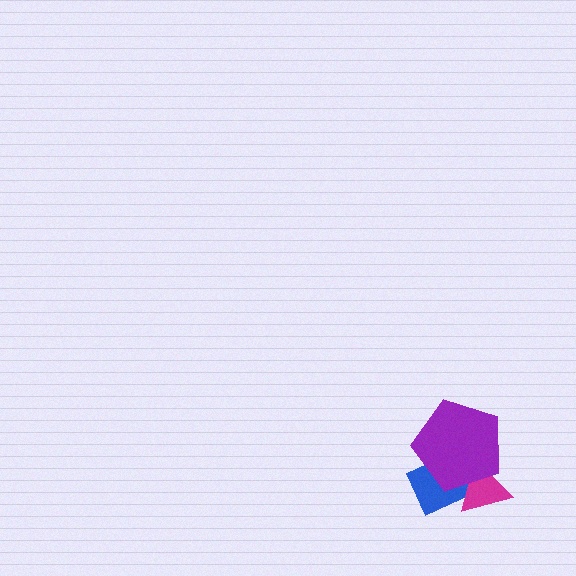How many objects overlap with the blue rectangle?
2 objects overlap with the blue rectangle.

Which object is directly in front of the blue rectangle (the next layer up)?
The magenta triangle is directly in front of the blue rectangle.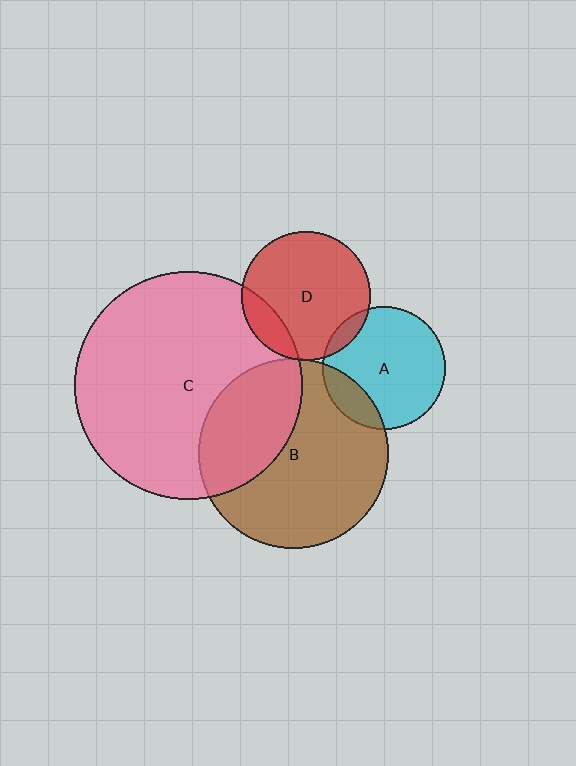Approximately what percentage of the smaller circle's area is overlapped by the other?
Approximately 10%.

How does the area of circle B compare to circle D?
Approximately 2.2 times.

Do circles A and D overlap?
Yes.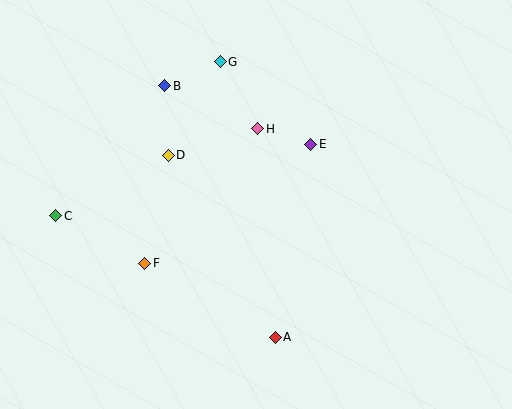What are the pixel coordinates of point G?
Point G is at (220, 62).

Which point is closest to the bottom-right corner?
Point A is closest to the bottom-right corner.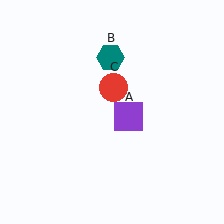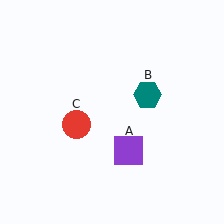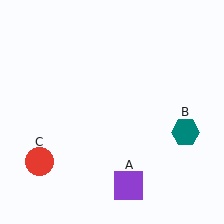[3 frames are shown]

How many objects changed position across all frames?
3 objects changed position: purple square (object A), teal hexagon (object B), red circle (object C).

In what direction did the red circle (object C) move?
The red circle (object C) moved down and to the left.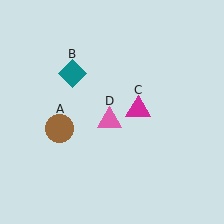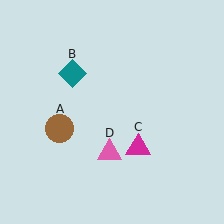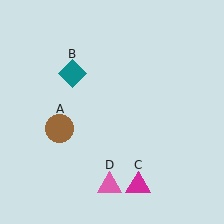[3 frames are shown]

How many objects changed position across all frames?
2 objects changed position: magenta triangle (object C), pink triangle (object D).